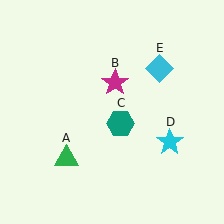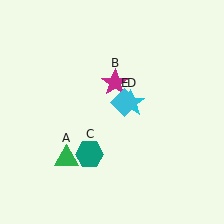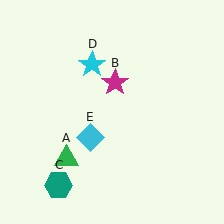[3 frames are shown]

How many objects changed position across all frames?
3 objects changed position: teal hexagon (object C), cyan star (object D), cyan diamond (object E).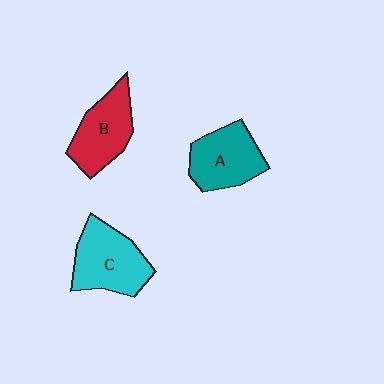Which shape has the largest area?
Shape C (cyan).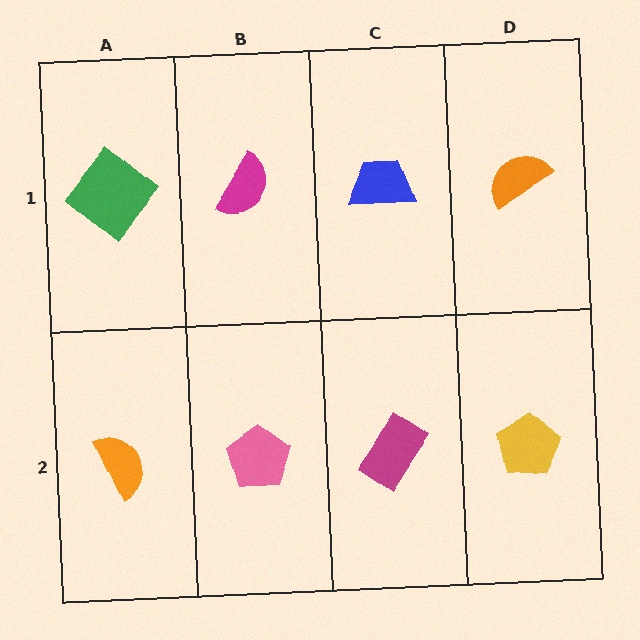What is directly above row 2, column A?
A green diamond.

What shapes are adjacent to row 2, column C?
A blue trapezoid (row 1, column C), a pink pentagon (row 2, column B), a yellow pentagon (row 2, column D).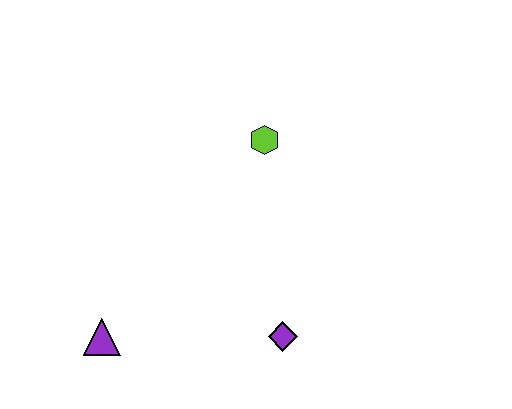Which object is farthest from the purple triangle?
The lime hexagon is farthest from the purple triangle.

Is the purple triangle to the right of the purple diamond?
No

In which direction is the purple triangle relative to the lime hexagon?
The purple triangle is below the lime hexagon.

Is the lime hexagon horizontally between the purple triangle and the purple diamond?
Yes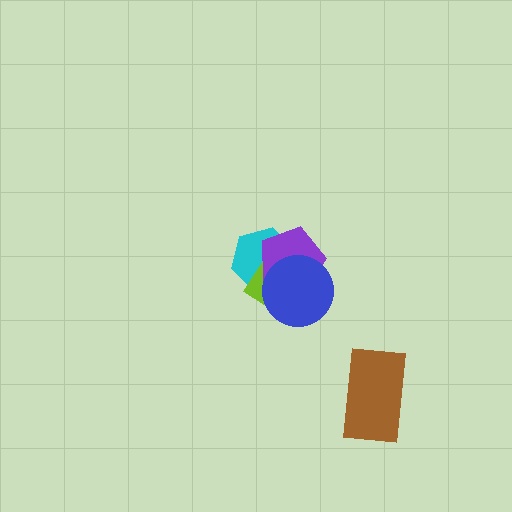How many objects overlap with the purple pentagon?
3 objects overlap with the purple pentagon.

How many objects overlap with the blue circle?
3 objects overlap with the blue circle.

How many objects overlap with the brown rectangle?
0 objects overlap with the brown rectangle.